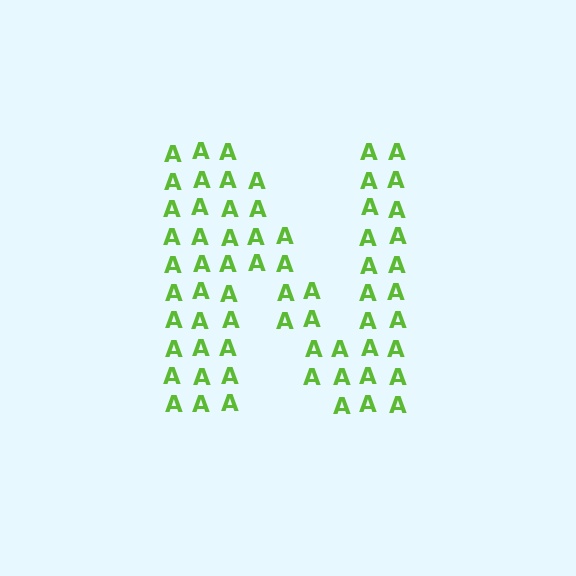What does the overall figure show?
The overall figure shows the letter N.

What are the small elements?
The small elements are letter A's.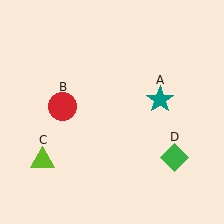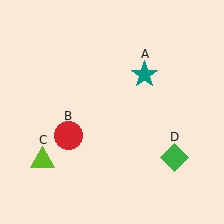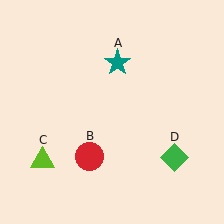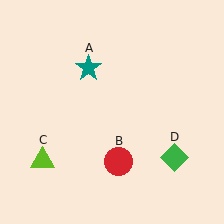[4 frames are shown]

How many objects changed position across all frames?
2 objects changed position: teal star (object A), red circle (object B).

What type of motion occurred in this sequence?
The teal star (object A), red circle (object B) rotated counterclockwise around the center of the scene.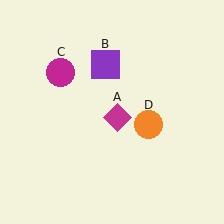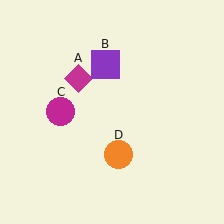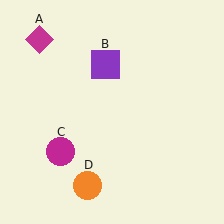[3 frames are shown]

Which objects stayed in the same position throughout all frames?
Purple square (object B) remained stationary.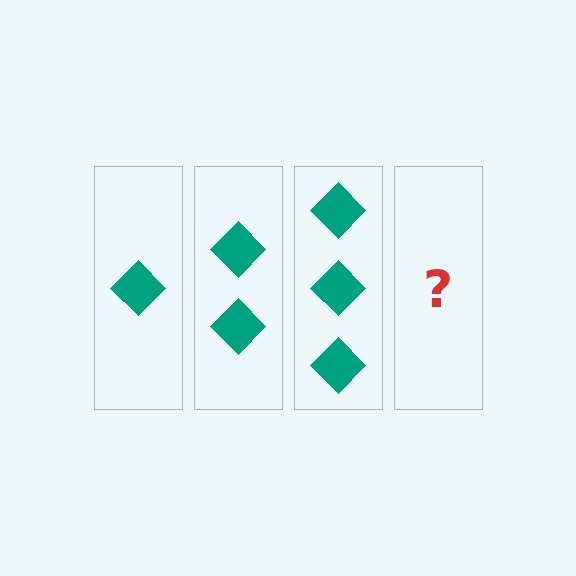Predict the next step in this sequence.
The next step is 4 diamonds.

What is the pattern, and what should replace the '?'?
The pattern is that each step adds one more diamond. The '?' should be 4 diamonds.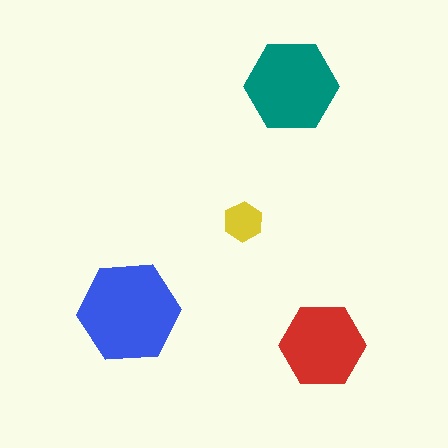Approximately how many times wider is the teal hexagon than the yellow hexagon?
About 2.5 times wider.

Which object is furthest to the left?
The blue hexagon is leftmost.